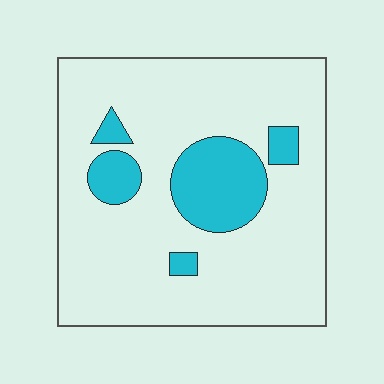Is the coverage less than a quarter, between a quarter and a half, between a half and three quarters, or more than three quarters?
Less than a quarter.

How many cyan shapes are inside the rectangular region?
5.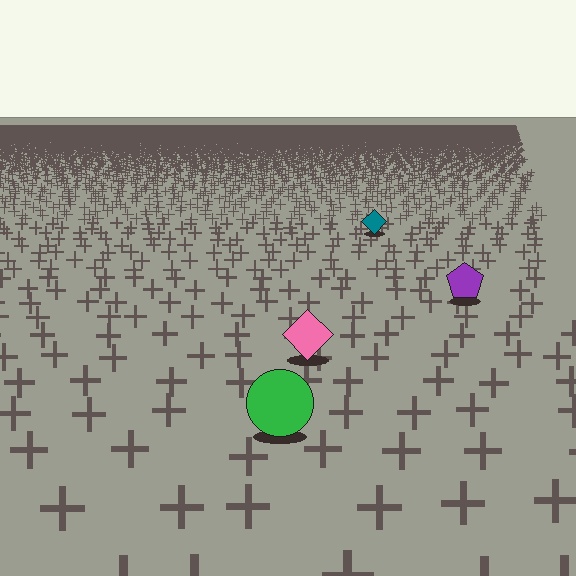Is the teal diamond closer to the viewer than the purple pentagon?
No. The purple pentagon is closer — you can tell from the texture gradient: the ground texture is coarser near it.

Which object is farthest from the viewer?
The teal diamond is farthest from the viewer. It appears smaller and the ground texture around it is denser.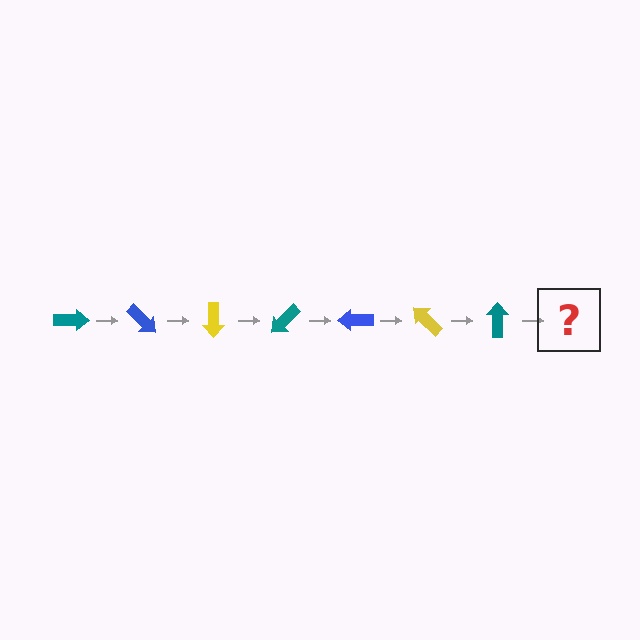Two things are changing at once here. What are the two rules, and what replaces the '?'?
The two rules are that it rotates 45 degrees each step and the color cycles through teal, blue, and yellow. The '?' should be a blue arrow, rotated 315 degrees from the start.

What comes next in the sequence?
The next element should be a blue arrow, rotated 315 degrees from the start.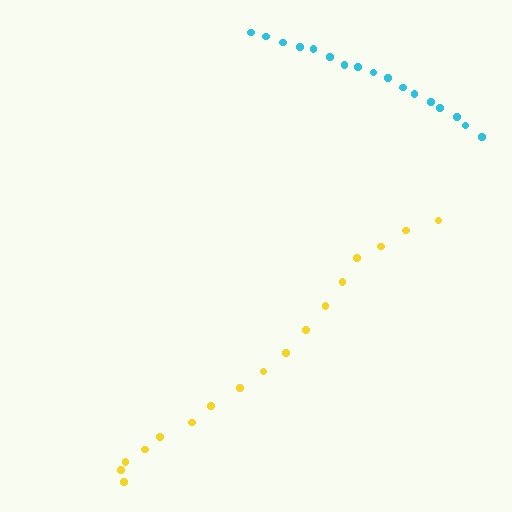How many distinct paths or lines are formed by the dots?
There are 2 distinct paths.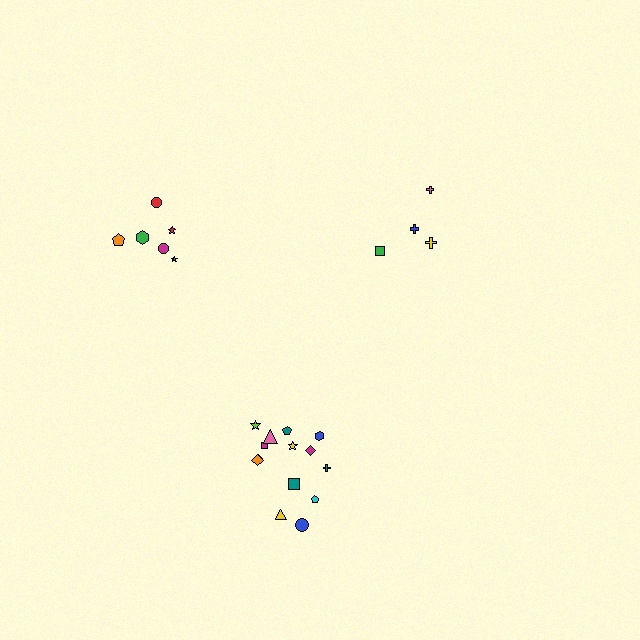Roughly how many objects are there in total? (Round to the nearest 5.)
Roughly 25 objects in total.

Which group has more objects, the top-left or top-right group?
The top-left group.